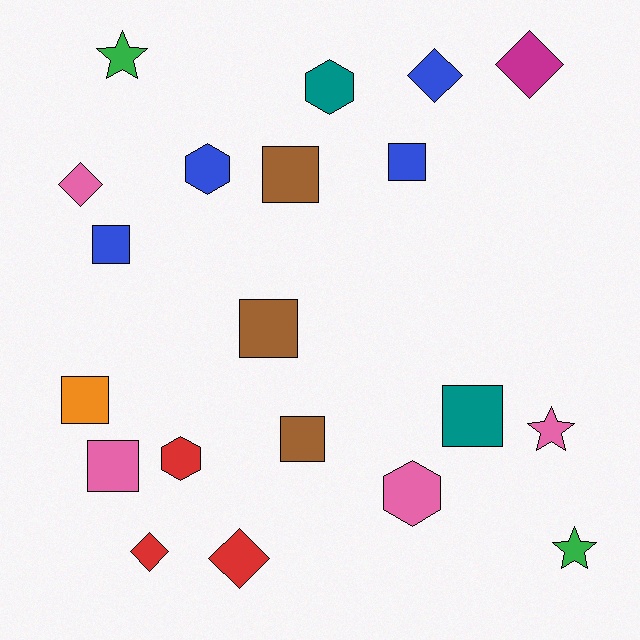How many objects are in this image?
There are 20 objects.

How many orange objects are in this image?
There is 1 orange object.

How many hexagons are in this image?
There are 4 hexagons.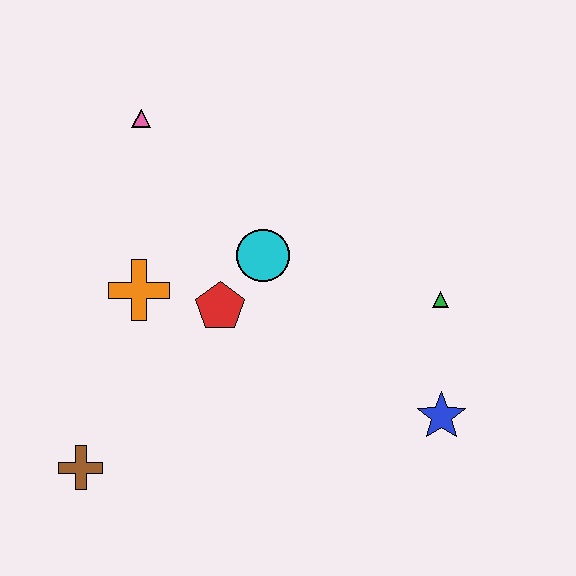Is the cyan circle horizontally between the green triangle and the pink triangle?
Yes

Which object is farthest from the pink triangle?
The blue star is farthest from the pink triangle.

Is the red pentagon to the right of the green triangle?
No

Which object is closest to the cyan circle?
The red pentagon is closest to the cyan circle.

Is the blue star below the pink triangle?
Yes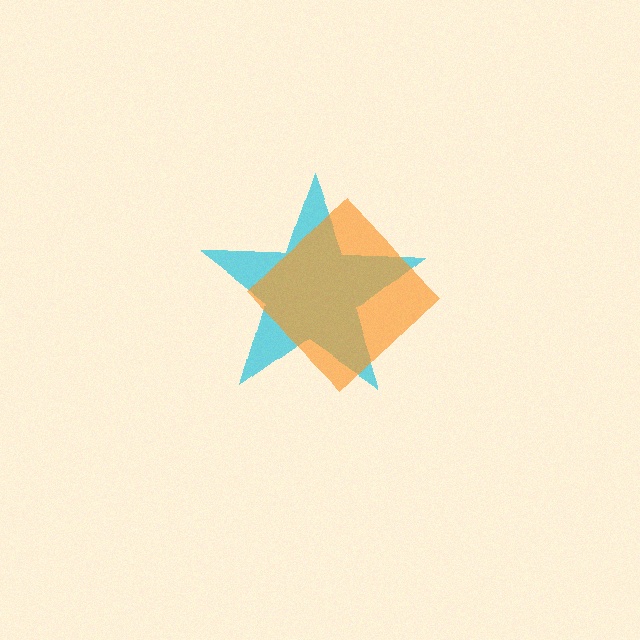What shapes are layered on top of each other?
The layered shapes are: a cyan star, an orange diamond.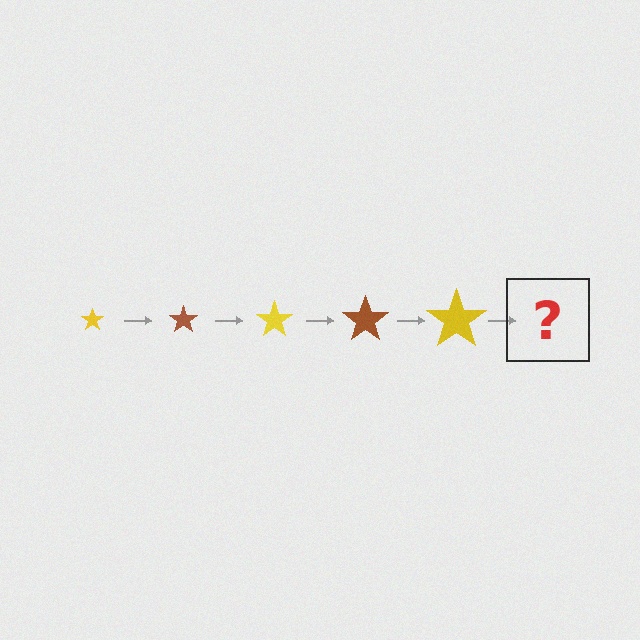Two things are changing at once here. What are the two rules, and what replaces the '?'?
The two rules are that the star grows larger each step and the color cycles through yellow and brown. The '?' should be a brown star, larger than the previous one.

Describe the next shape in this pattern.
It should be a brown star, larger than the previous one.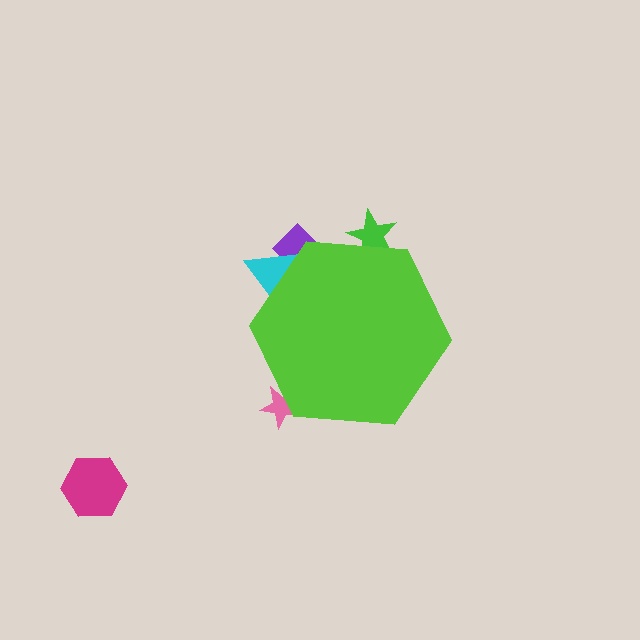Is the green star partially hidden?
Yes, the green star is partially hidden behind the lime hexagon.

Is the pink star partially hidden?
Yes, the pink star is partially hidden behind the lime hexagon.